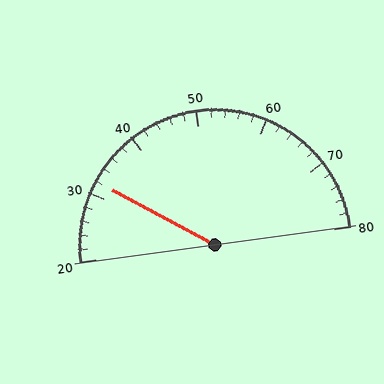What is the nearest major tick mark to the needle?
The nearest major tick mark is 30.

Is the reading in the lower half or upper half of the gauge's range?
The reading is in the lower half of the range (20 to 80).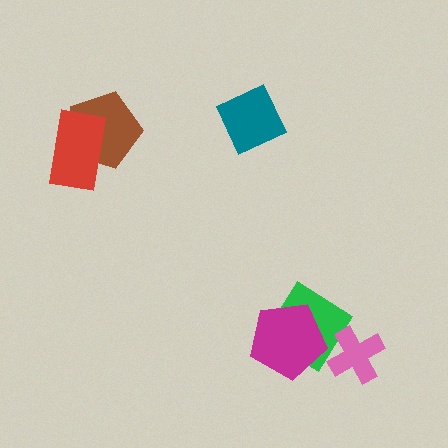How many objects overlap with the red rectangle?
1 object overlaps with the red rectangle.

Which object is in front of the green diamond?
The magenta pentagon is in front of the green diamond.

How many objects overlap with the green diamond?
1 object overlaps with the green diamond.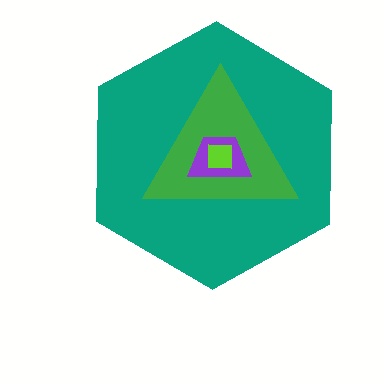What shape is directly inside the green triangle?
The purple trapezoid.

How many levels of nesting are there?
4.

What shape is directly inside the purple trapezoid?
The lime square.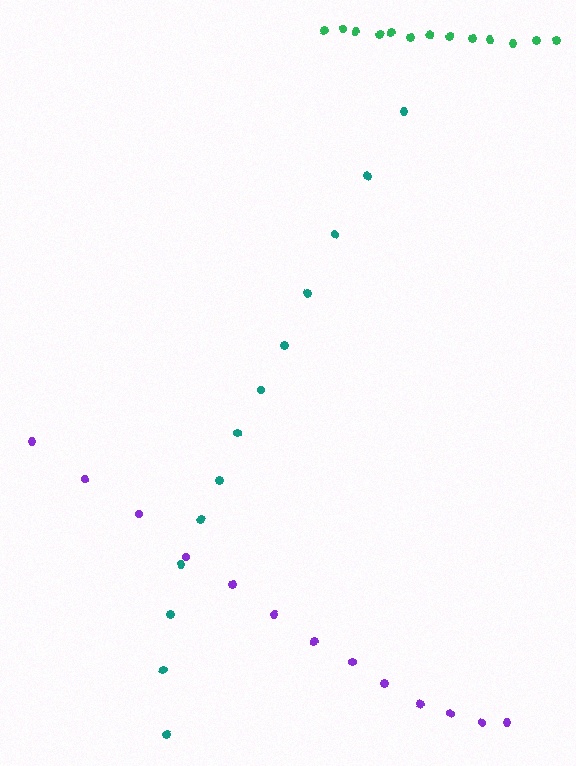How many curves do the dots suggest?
There are 3 distinct paths.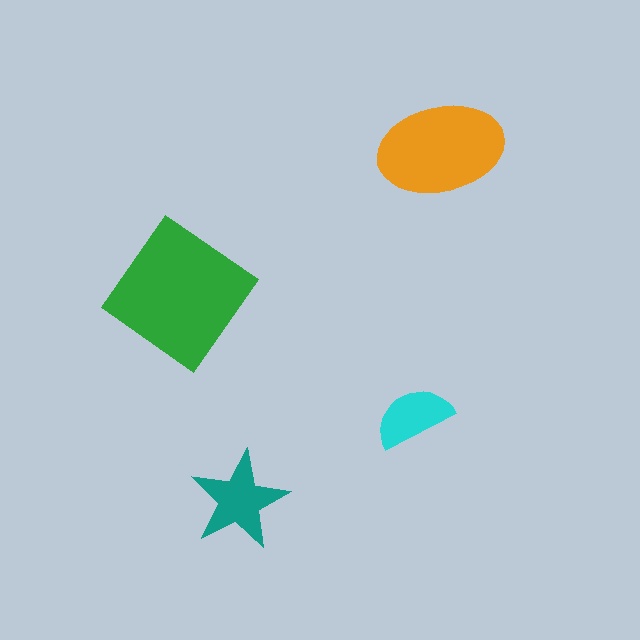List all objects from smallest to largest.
The cyan semicircle, the teal star, the orange ellipse, the green diamond.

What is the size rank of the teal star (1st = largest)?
3rd.